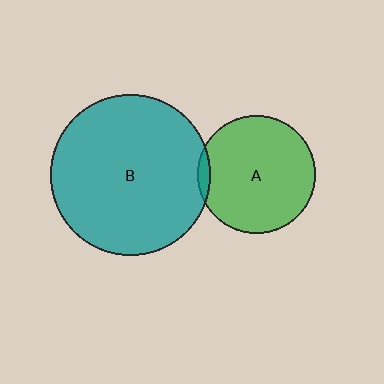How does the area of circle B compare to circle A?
Approximately 1.9 times.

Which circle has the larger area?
Circle B (teal).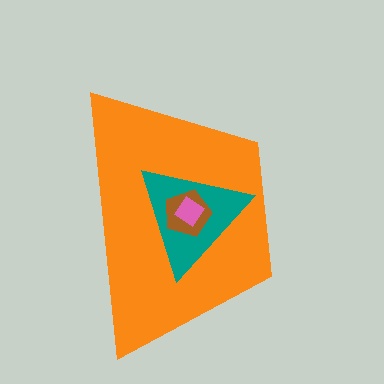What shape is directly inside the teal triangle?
The brown pentagon.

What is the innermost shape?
The pink diamond.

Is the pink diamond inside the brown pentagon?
Yes.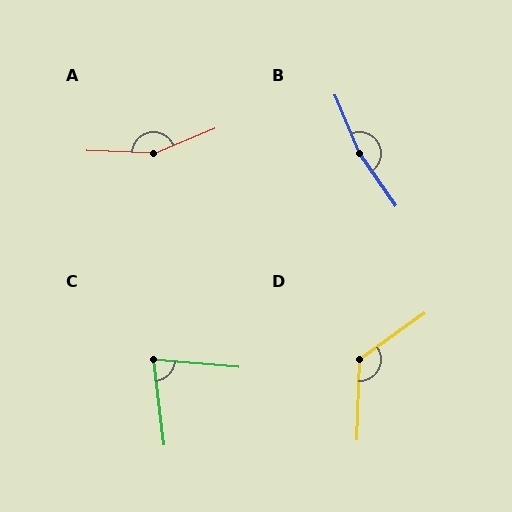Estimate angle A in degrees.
Approximately 156 degrees.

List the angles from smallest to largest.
C (78°), D (127°), A (156°), B (168°).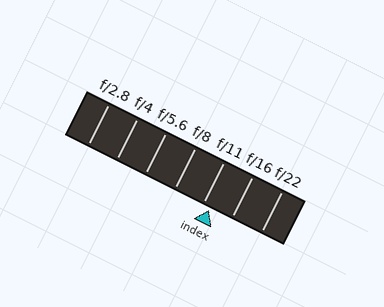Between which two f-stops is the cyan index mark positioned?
The index mark is between f/11 and f/16.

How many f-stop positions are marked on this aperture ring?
There are 7 f-stop positions marked.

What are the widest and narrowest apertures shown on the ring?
The widest aperture shown is f/2.8 and the narrowest is f/22.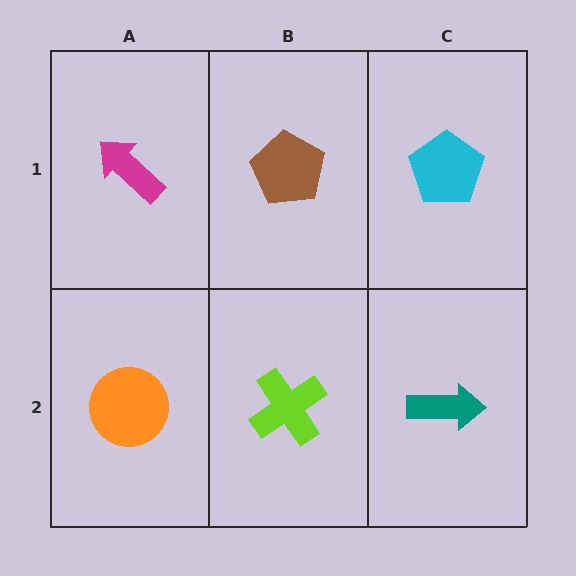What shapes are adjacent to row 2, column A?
A magenta arrow (row 1, column A), a lime cross (row 2, column B).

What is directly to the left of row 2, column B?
An orange circle.